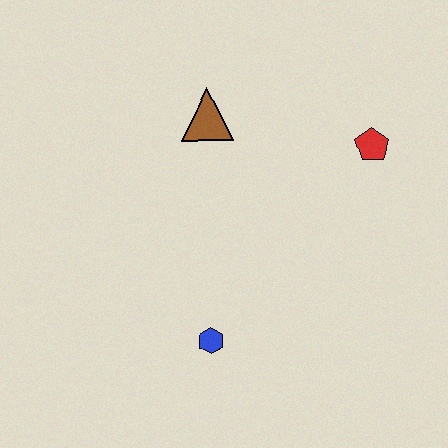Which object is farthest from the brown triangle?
The blue hexagon is farthest from the brown triangle.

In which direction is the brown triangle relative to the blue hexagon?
The brown triangle is above the blue hexagon.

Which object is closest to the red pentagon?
The brown triangle is closest to the red pentagon.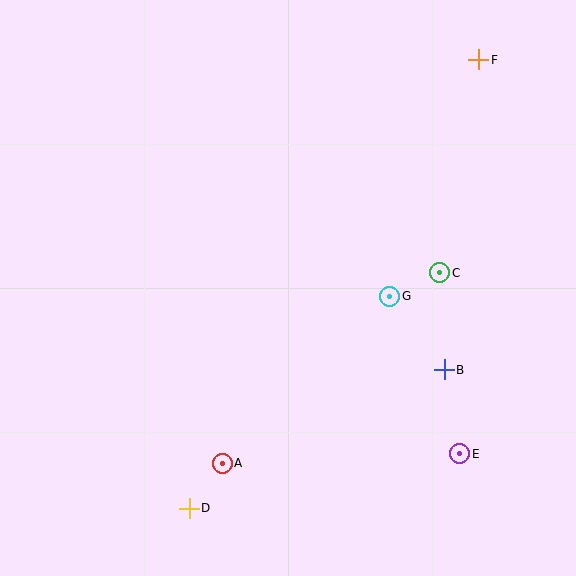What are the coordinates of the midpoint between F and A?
The midpoint between F and A is at (350, 261).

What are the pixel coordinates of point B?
Point B is at (444, 370).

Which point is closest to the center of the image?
Point G at (390, 296) is closest to the center.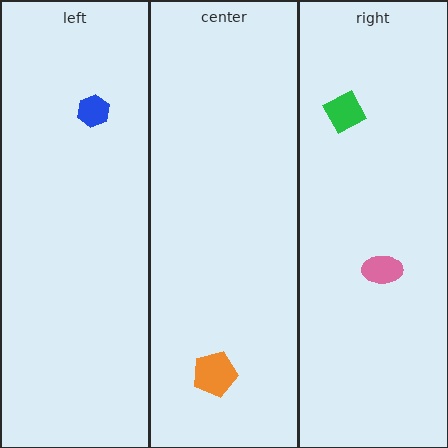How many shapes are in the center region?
1.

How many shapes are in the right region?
2.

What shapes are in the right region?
The green diamond, the pink ellipse.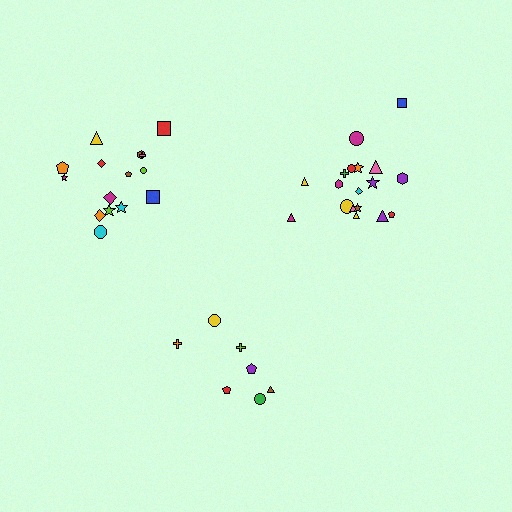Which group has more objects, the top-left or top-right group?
The top-right group.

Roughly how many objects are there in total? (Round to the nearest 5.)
Roughly 40 objects in total.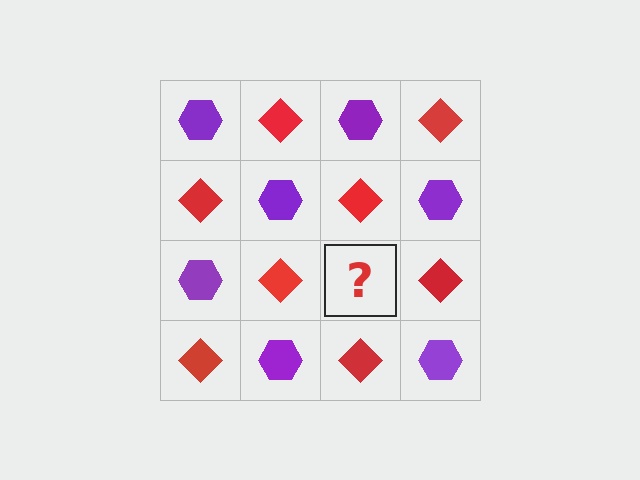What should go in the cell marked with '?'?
The missing cell should contain a purple hexagon.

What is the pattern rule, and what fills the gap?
The rule is that it alternates purple hexagon and red diamond in a checkerboard pattern. The gap should be filled with a purple hexagon.